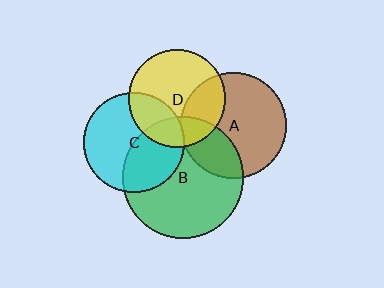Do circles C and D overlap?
Yes.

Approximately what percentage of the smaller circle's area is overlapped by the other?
Approximately 25%.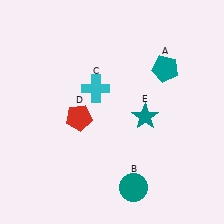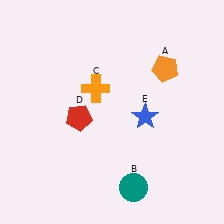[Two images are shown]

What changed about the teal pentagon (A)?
In Image 1, A is teal. In Image 2, it changed to orange.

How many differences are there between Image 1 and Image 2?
There are 3 differences between the two images.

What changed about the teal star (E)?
In Image 1, E is teal. In Image 2, it changed to blue.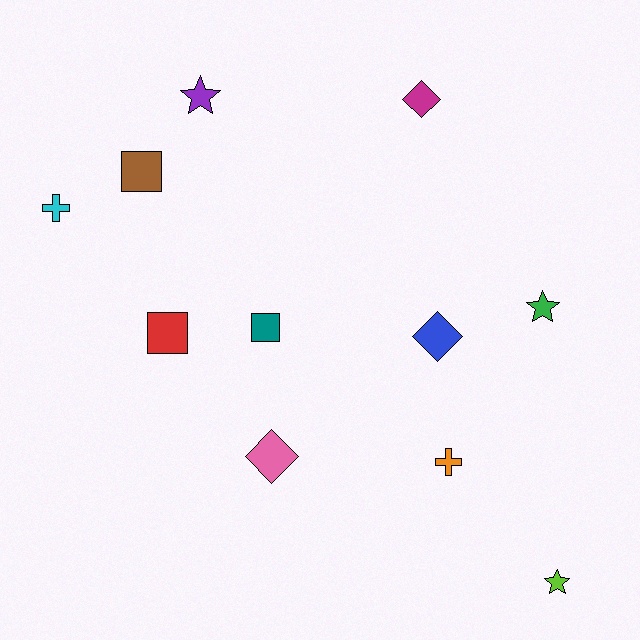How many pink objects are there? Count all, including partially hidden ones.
There is 1 pink object.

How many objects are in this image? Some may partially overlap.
There are 11 objects.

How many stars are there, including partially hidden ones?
There are 3 stars.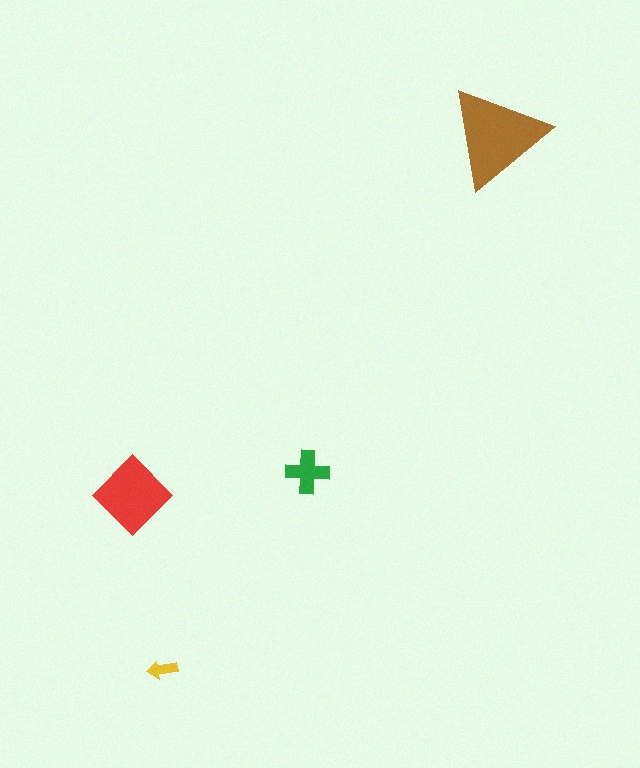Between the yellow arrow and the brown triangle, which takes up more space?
The brown triangle.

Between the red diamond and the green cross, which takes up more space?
The red diamond.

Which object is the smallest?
The yellow arrow.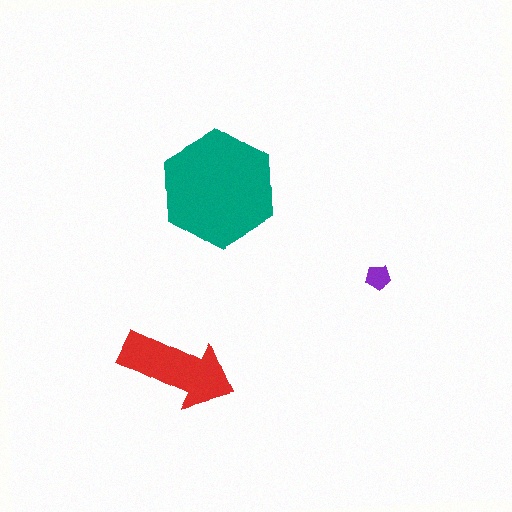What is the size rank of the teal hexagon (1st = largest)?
1st.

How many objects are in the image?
There are 3 objects in the image.